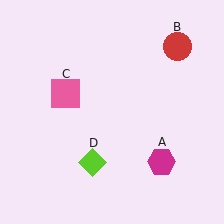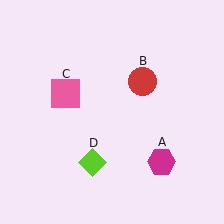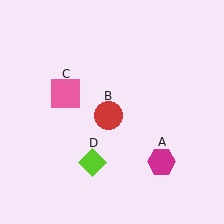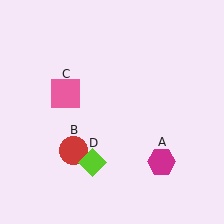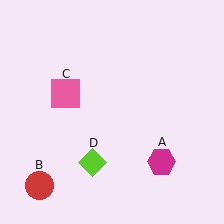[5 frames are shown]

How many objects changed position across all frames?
1 object changed position: red circle (object B).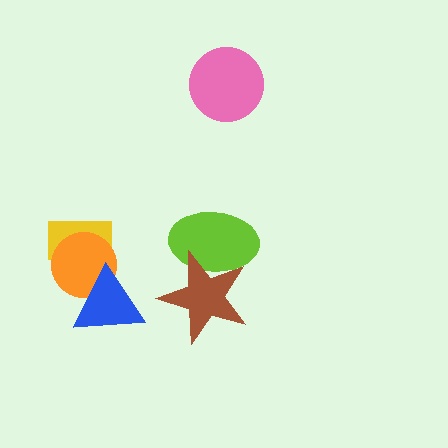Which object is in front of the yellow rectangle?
The orange circle is in front of the yellow rectangle.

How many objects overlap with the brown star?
1 object overlaps with the brown star.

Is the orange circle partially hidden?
Yes, it is partially covered by another shape.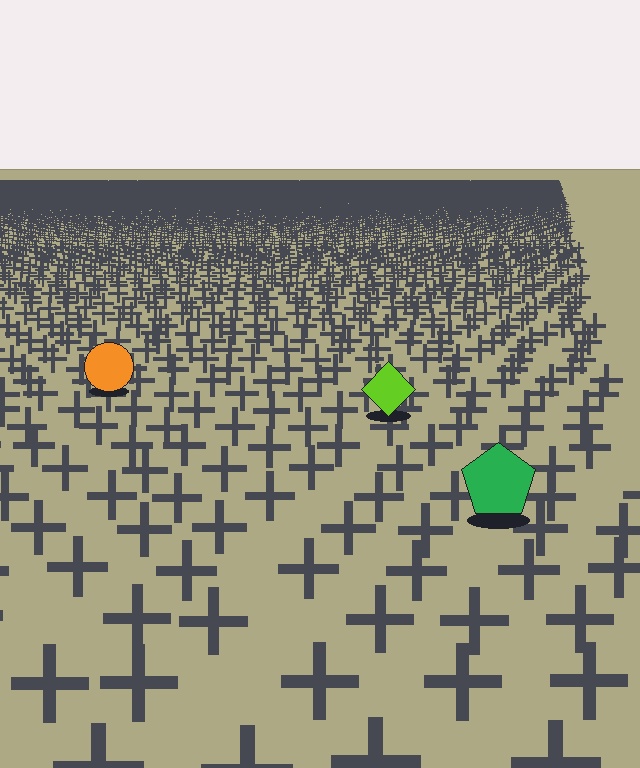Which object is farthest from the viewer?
The orange circle is farthest from the viewer. It appears smaller and the ground texture around it is denser.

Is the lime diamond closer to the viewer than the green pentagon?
No. The green pentagon is closer — you can tell from the texture gradient: the ground texture is coarser near it.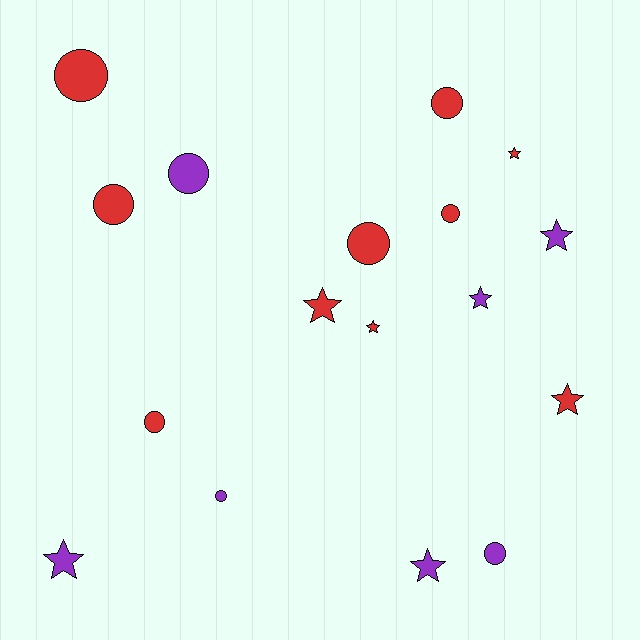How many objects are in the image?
There are 17 objects.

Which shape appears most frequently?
Circle, with 9 objects.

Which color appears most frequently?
Red, with 10 objects.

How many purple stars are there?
There are 4 purple stars.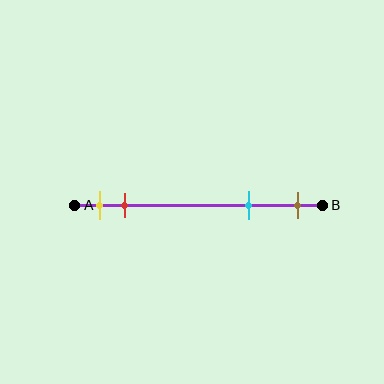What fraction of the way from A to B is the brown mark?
The brown mark is approximately 90% (0.9) of the way from A to B.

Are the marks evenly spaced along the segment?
No, the marks are not evenly spaced.